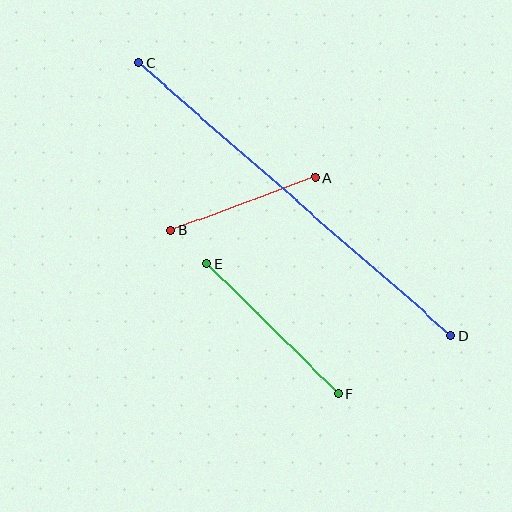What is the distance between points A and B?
The distance is approximately 153 pixels.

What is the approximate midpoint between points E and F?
The midpoint is at approximately (272, 328) pixels.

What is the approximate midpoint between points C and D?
The midpoint is at approximately (295, 199) pixels.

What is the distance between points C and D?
The distance is approximately 415 pixels.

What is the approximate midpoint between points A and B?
The midpoint is at approximately (243, 204) pixels.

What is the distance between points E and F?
The distance is approximately 185 pixels.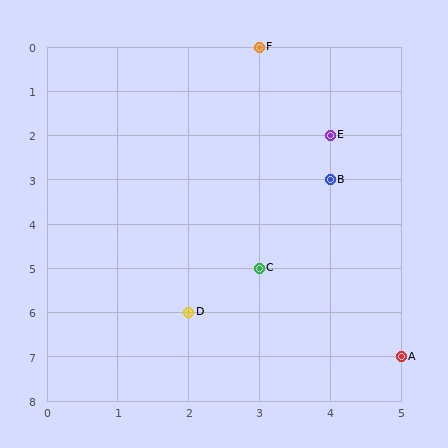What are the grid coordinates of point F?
Point F is at grid coordinates (3, 0).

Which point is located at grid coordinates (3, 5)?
Point C is at (3, 5).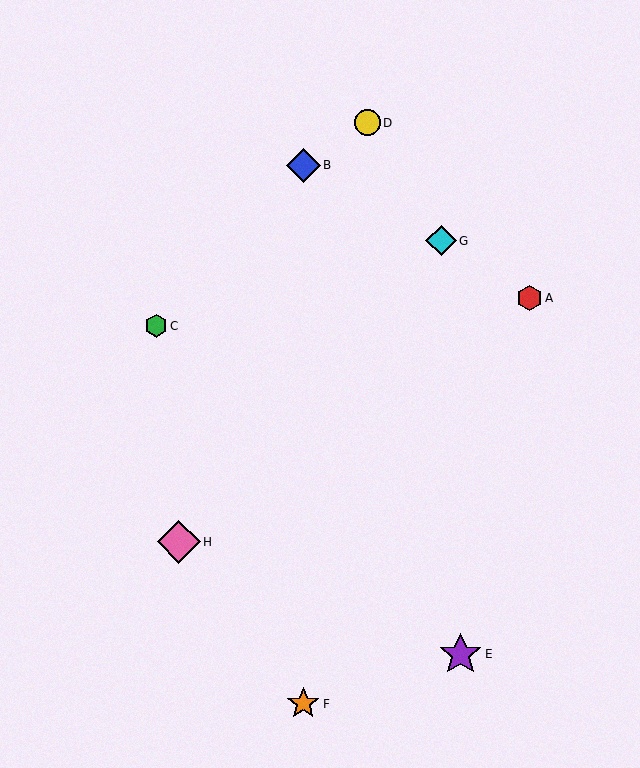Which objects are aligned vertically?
Objects B, F are aligned vertically.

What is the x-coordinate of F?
Object F is at x≈303.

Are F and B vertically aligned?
Yes, both are at x≈303.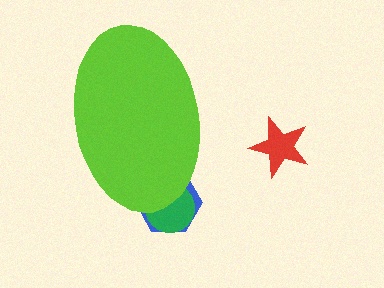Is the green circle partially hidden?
Yes, the green circle is partially hidden behind the lime ellipse.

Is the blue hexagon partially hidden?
Yes, the blue hexagon is partially hidden behind the lime ellipse.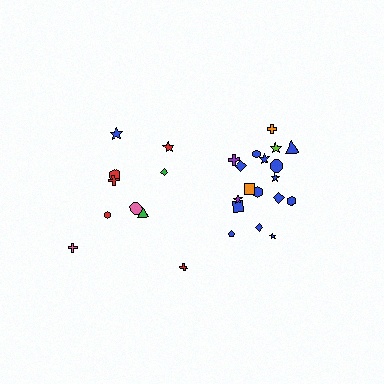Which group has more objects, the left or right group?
The right group.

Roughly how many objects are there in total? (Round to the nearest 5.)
Roughly 30 objects in total.